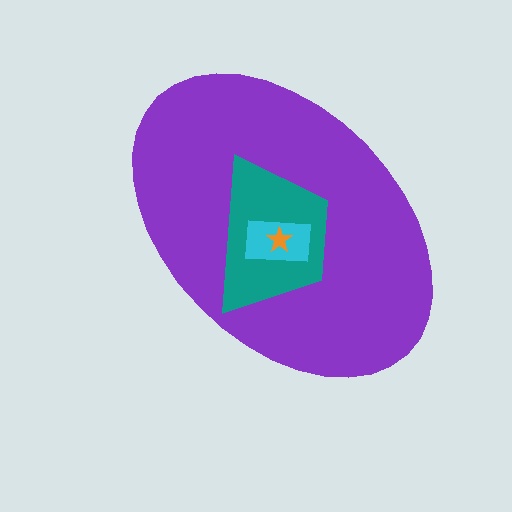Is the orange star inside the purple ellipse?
Yes.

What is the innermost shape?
The orange star.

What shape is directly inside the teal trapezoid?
The cyan rectangle.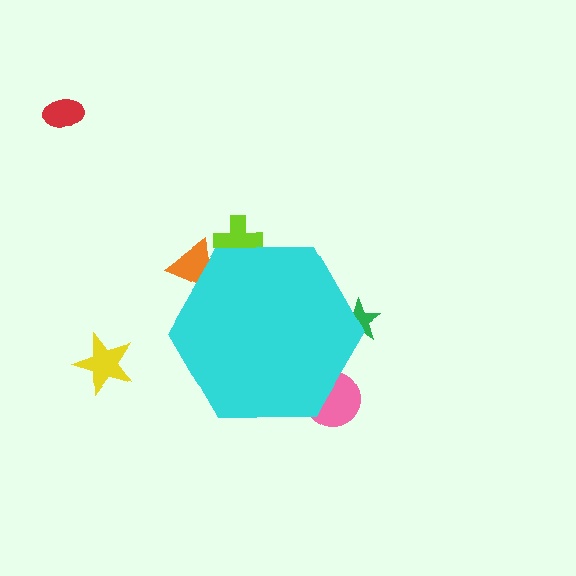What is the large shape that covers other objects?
A cyan hexagon.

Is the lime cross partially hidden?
Yes, the lime cross is partially hidden behind the cyan hexagon.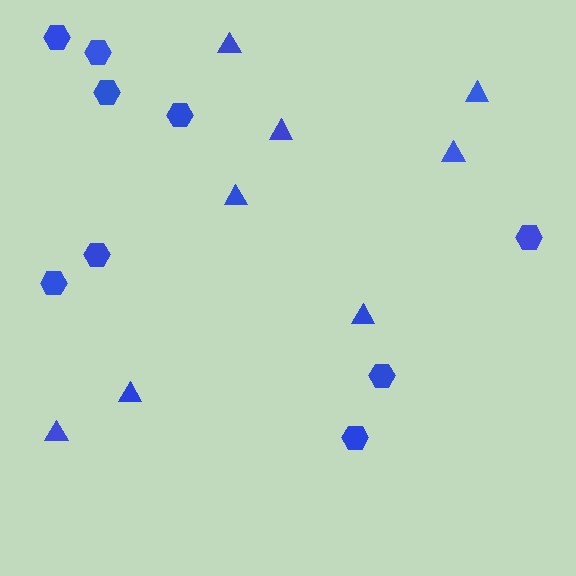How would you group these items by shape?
There are 2 groups: one group of hexagons (9) and one group of triangles (8).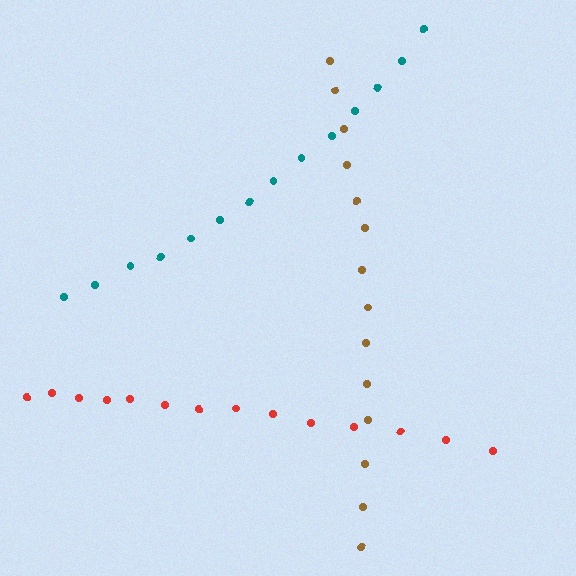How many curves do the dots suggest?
There are 3 distinct paths.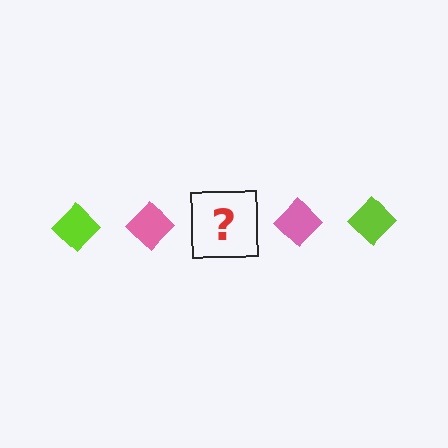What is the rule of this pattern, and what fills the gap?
The rule is that the pattern cycles through lime, pink diamonds. The gap should be filled with a lime diamond.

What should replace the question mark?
The question mark should be replaced with a lime diamond.